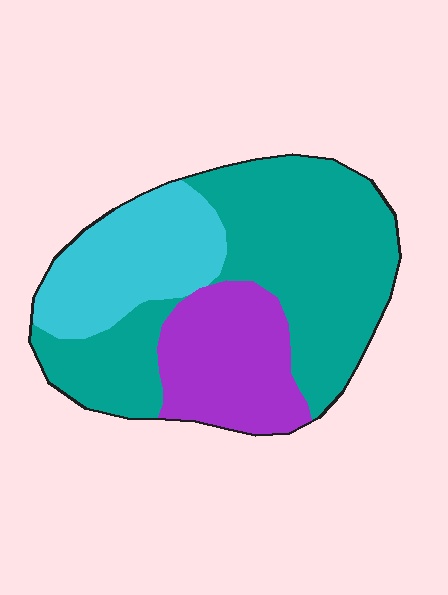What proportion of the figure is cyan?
Cyan takes up between a sixth and a third of the figure.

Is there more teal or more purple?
Teal.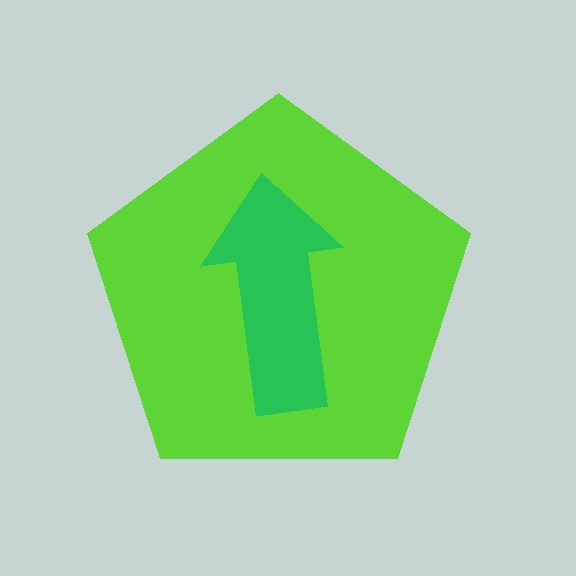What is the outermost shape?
The lime pentagon.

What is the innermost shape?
The green arrow.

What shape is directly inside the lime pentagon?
The green arrow.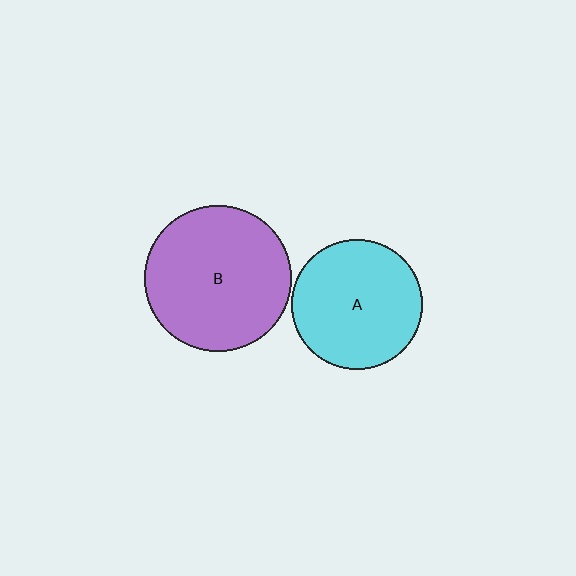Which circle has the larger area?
Circle B (purple).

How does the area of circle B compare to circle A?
Approximately 1.3 times.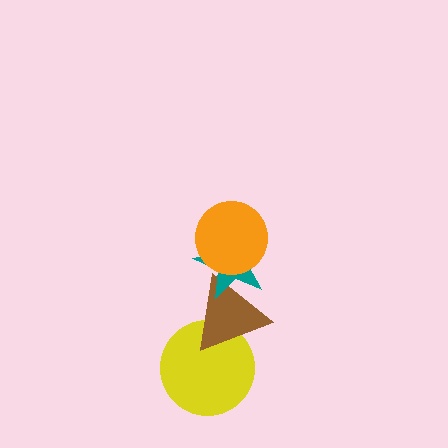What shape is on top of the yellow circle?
The brown triangle is on top of the yellow circle.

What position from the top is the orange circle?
The orange circle is 1st from the top.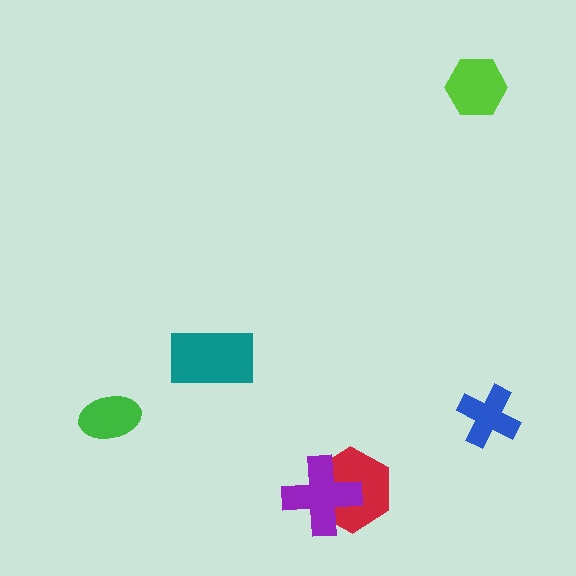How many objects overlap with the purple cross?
1 object overlaps with the purple cross.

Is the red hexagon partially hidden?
Yes, it is partially covered by another shape.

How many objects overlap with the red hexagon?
1 object overlaps with the red hexagon.